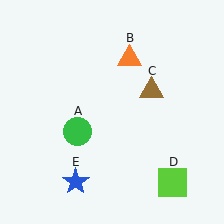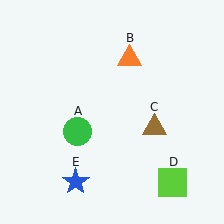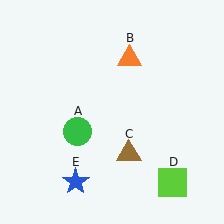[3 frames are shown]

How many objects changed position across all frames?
1 object changed position: brown triangle (object C).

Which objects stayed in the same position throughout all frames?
Green circle (object A) and orange triangle (object B) and lime square (object D) and blue star (object E) remained stationary.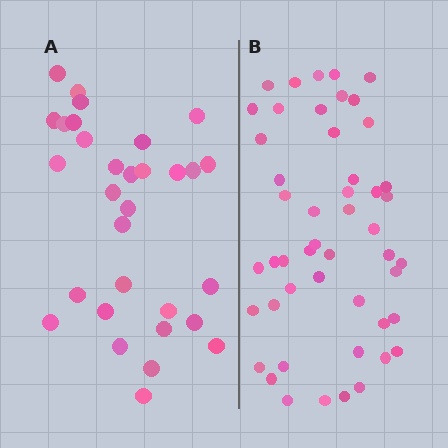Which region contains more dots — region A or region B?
Region B (the right region) has more dots.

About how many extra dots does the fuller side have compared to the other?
Region B has approximately 20 more dots than region A.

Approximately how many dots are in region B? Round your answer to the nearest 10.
About 50 dots. (The exact count is 49, which rounds to 50.)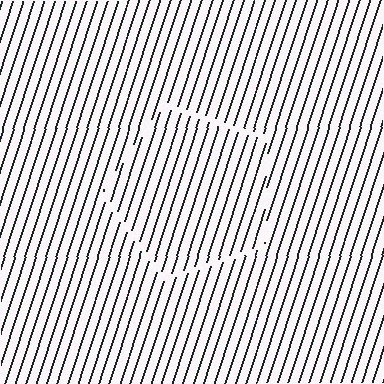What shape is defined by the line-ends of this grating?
An illusory pentagon. The interior of the shape contains the same grating, shifted by half a period — the contour is defined by the phase discontinuity where line-ends from the inner and outer gratings abut.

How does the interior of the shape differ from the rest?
The interior of the shape contains the same grating, shifted by half a period — the contour is defined by the phase discontinuity where line-ends from the inner and outer gratings abut.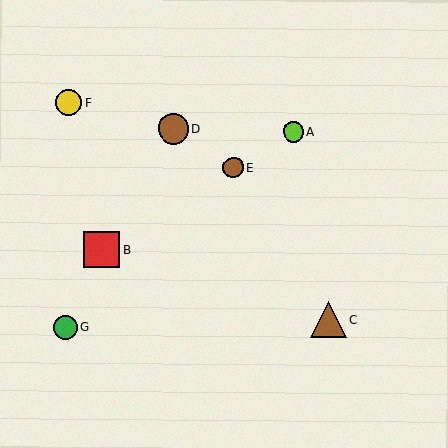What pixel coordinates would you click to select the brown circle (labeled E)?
Click at (233, 168) to select the brown circle E.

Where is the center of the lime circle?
The center of the lime circle is at (293, 132).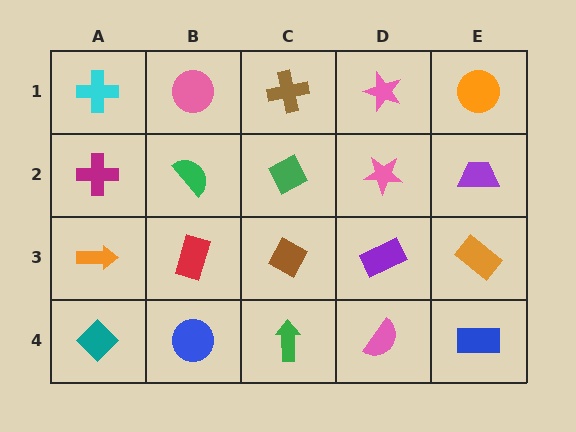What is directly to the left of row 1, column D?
A brown cross.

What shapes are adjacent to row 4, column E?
An orange rectangle (row 3, column E), a pink semicircle (row 4, column D).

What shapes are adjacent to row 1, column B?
A green semicircle (row 2, column B), a cyan cross (row 1, column A), a brown cross (row 1, column C).